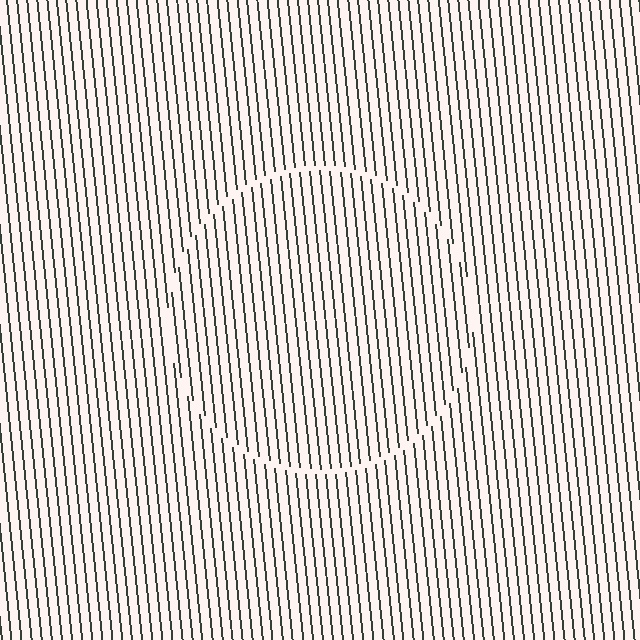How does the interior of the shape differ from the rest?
The interior of the shape contains the same grating, shifted by half a period — the contour is defined by the phase discontinuity where line-ends from the inner and outer gratings abut.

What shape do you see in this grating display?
An illusory circle. The interior of the shape contains the same grating, shifted by half a period — the contour is defined by the phase discontinuity where line-ends from the inner and outer gratings abut.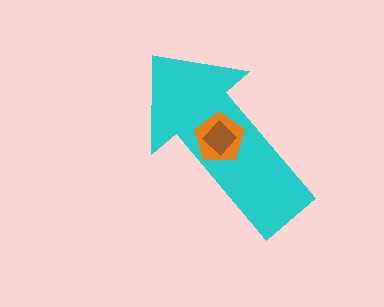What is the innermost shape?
The brown diamond.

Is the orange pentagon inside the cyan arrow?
Yes.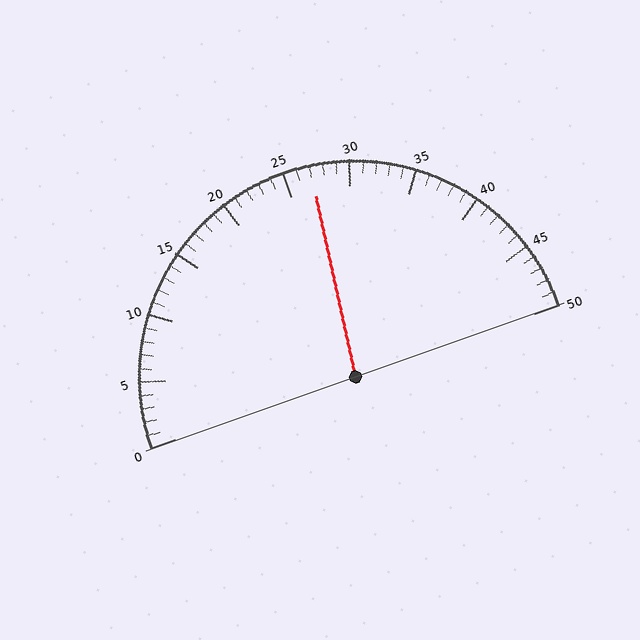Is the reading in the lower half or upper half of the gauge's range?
The reading is in the upper half of the range (0 to 50).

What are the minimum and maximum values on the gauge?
The gauge ranges from 0 to 50.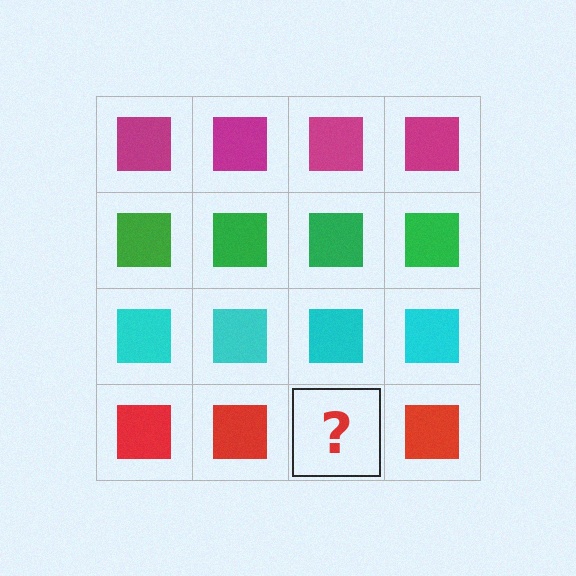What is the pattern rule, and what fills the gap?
The rule is that each row has a consistent color. The gap should be filled with a red square.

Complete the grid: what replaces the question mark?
The question mark should be replaced with a red square.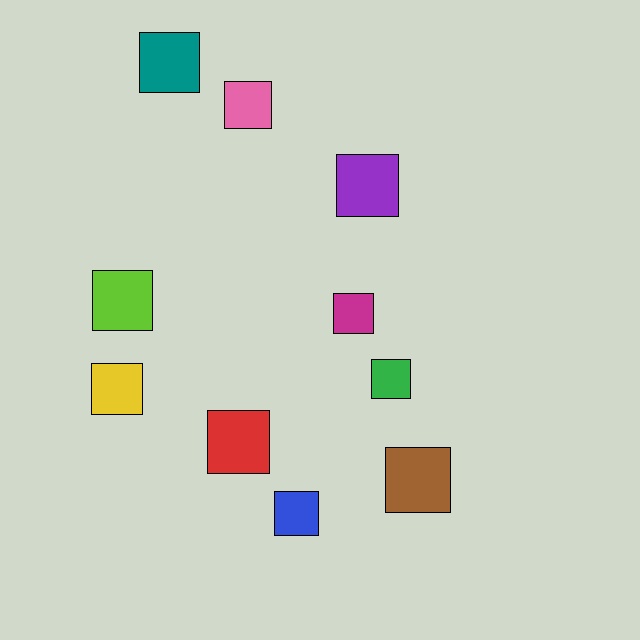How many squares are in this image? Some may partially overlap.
There are 10 squares.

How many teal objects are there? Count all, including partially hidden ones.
There is 1 teal object.